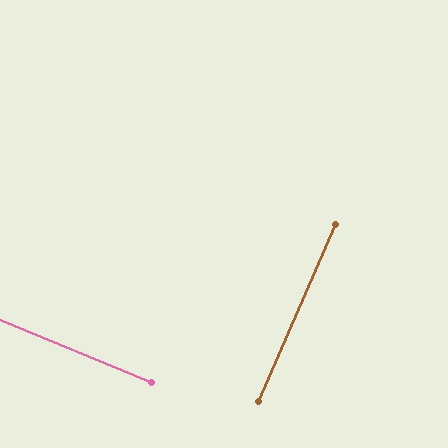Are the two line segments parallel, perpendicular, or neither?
Perpendicular — they meet at approximately 89°.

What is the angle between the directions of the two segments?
Approximately 89 degrees.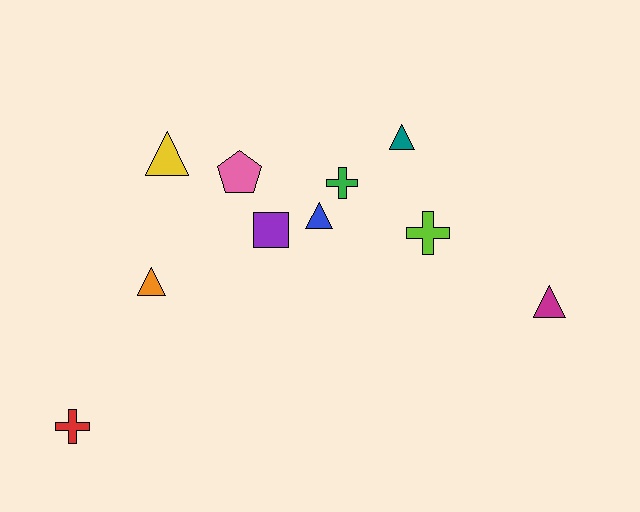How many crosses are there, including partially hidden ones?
There are 3 crosses.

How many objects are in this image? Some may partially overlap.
There are 10 objects.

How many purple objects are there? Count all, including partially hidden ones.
There is 1 purple object.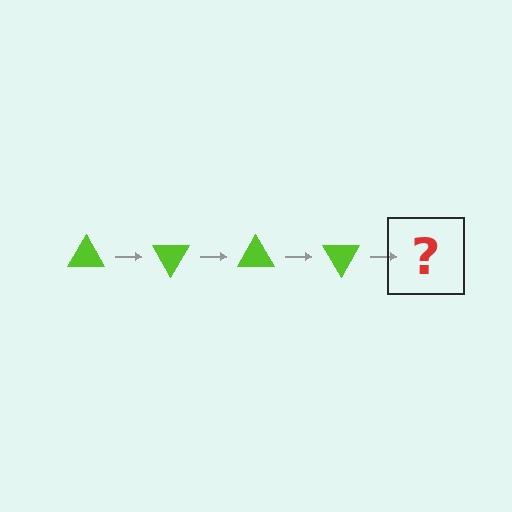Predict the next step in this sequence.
The next step is a lime triangle rotated 240 degrees.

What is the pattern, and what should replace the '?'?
The pattern is that the triangle rotates 60 degrees each step. The '?' should be a lime triangle rotated 240 degrees.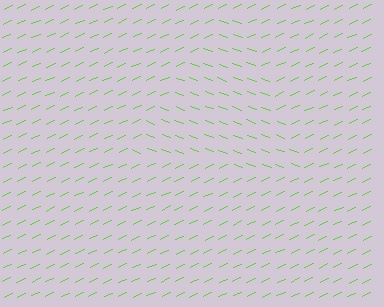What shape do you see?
I see a triangle.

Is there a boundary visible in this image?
Yes, there is a texture boundary formed by a change in line orientation.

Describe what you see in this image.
The image is filled with small lime line segments. A triangle region in the image has lines oriented differently from the surrounding lines, creating a visible texture boundary.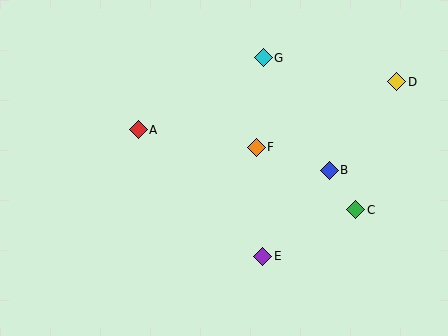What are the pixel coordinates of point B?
Point B is at (329, 170).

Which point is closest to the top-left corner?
Point A is closest to the top-left corner.